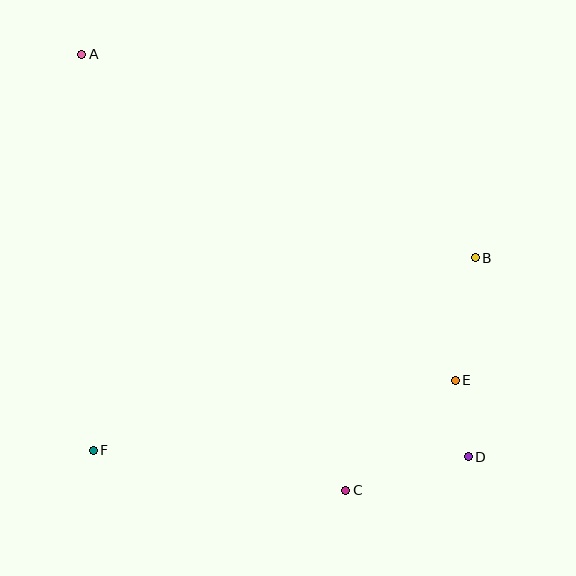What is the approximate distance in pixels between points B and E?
The distance between B and E is approximately 124 pixels.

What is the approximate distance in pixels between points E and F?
The distance between E and F is approximately 369 pixels.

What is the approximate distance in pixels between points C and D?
The distance between C and D is approximately 127 pixels.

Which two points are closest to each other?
Points D and E are closest to each other.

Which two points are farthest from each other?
Points A and D are farthest from each other.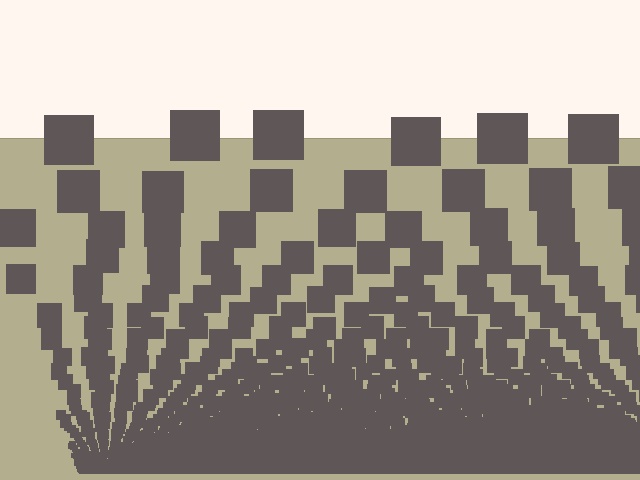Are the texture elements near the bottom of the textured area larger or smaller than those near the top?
Smaller. The gradient is inverted — elements near the bottom are smaller and denser.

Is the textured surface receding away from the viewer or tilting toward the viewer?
The surface appears to tilt toward the viewer. Texture elements get larger and sparser toward the top.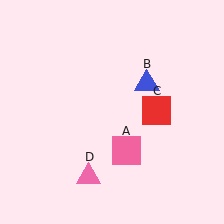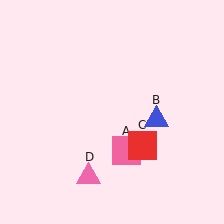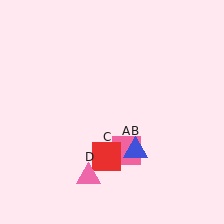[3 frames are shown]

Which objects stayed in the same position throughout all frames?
Pink square (object A) and pink triangle (object D) remained stationary.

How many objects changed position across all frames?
2 objects changed position: blue triangle (object B), red square (object C).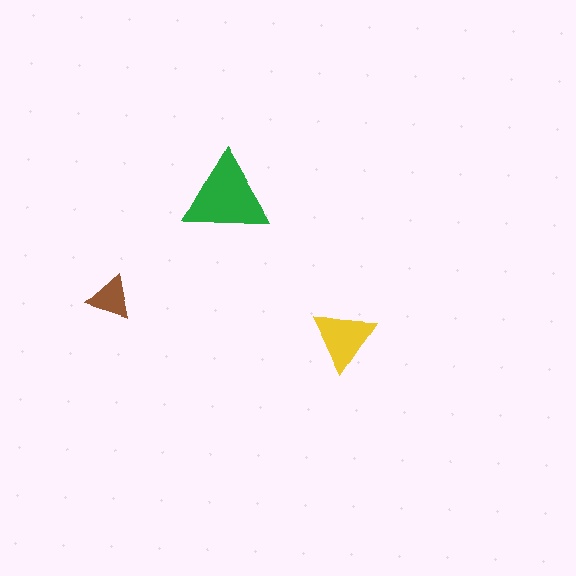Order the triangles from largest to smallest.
the green one, the yellow one, the brown one.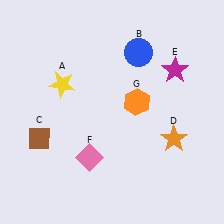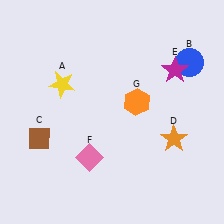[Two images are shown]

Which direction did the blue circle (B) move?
The blue circle (B) moved right.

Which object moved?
The blue circle (B) moved right.